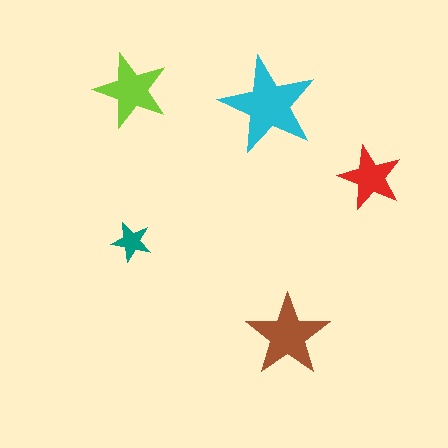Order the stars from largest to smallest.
the cyan one, the brown one, the lime one, the red one, the teal one.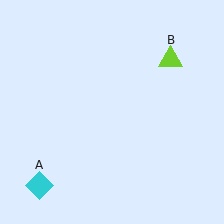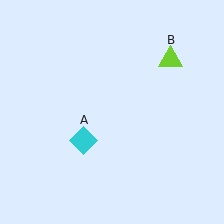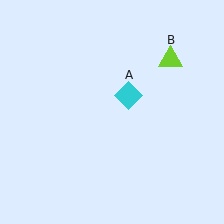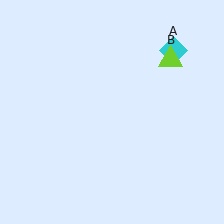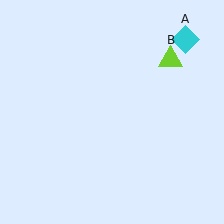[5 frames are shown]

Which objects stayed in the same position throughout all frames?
Lime triangle (object B) remained stationary.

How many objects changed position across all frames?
1 object changed position: cyan diamond (object A).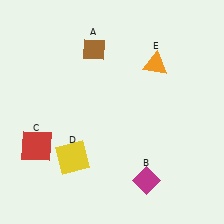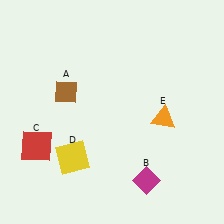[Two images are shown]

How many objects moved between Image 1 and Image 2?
2 objects moved between the two images.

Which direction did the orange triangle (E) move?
The orange triangle (E) moved down.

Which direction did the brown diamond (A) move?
The brown diamond (A) moved down.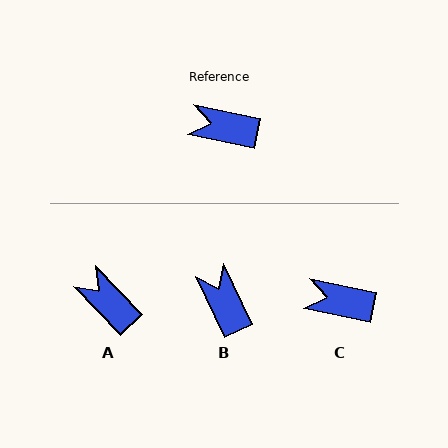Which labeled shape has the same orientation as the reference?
C.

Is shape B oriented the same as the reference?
No, it is off by about 53 degrees.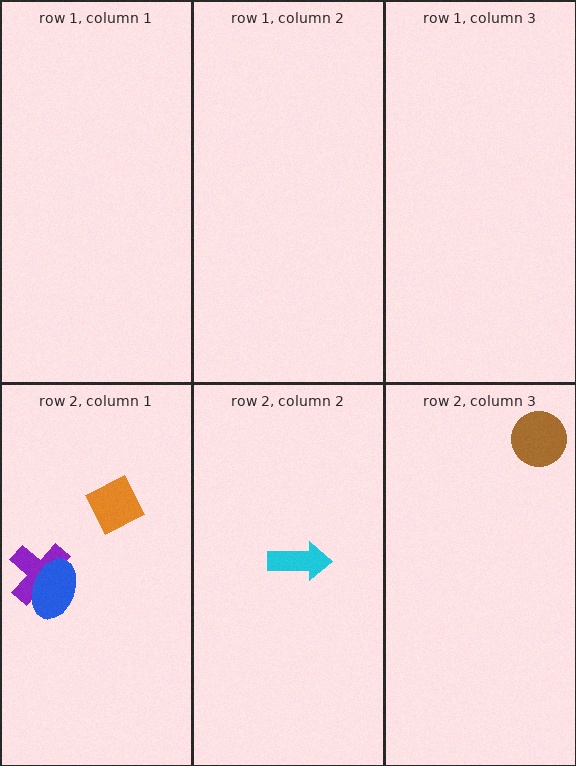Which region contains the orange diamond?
The row 2, column 1 region.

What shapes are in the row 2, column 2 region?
The cyan arrow.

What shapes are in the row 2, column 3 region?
The brown circle.